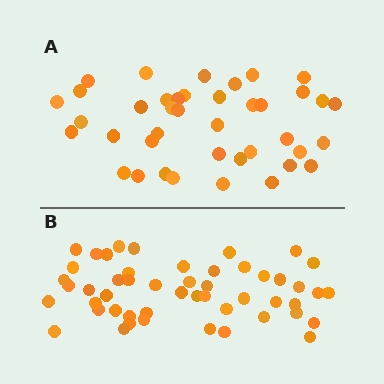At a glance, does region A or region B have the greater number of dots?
Region B (the bottom region) has more dots.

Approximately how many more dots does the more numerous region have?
Region B has roughly 10 or so more dots than region A.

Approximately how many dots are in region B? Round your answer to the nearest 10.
About 50 dots.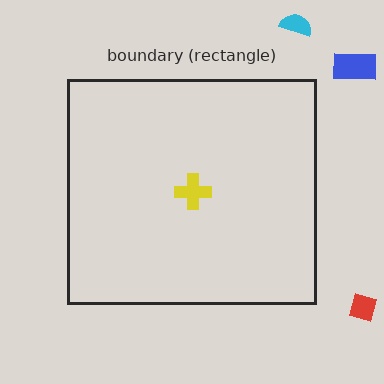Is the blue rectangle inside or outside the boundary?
Outside.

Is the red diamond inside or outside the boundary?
Outside.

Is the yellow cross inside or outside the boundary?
Inside.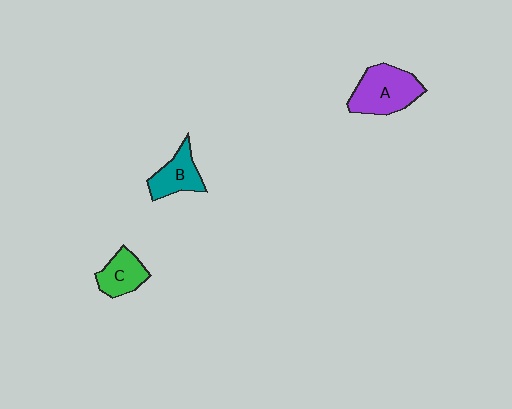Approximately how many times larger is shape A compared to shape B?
Approximately 1.5 times.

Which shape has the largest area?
Shape A (purple).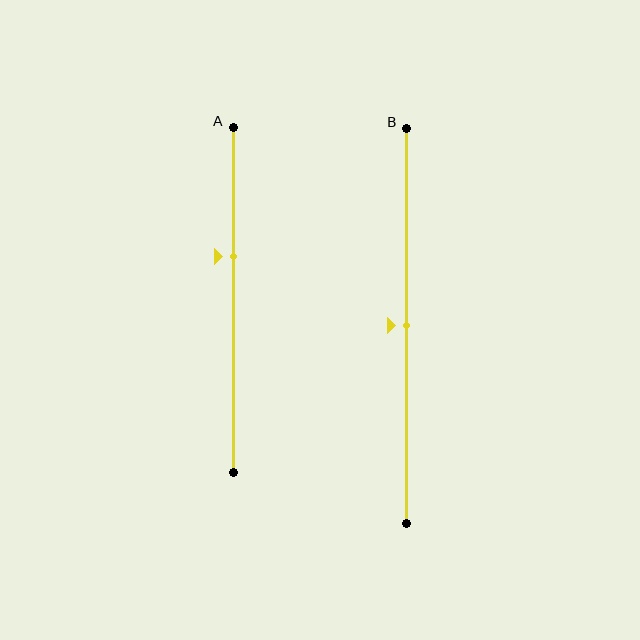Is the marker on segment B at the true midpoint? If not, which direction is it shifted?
Yes, the marker on segment B is at the true midpoint.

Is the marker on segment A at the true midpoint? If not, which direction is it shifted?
No, the marker on segment A is shifted upward by about 13% of the segment length.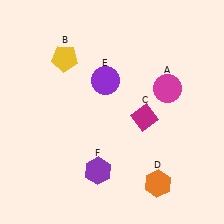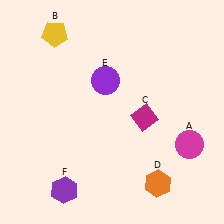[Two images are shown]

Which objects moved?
The objects that moved are: the magenta circle (A), the yellow pentagon (B), the purple hexagon (F).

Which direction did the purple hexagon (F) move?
The purple hexagon (F) moved left.